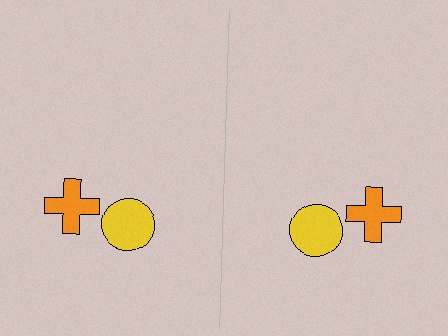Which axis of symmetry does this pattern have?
The pattern has a vertical axis of symmetry running through the center of the image.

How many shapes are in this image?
There are 4 shapes in this image.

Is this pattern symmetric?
Yes, this pattern has bilateral (reflection) symmetry.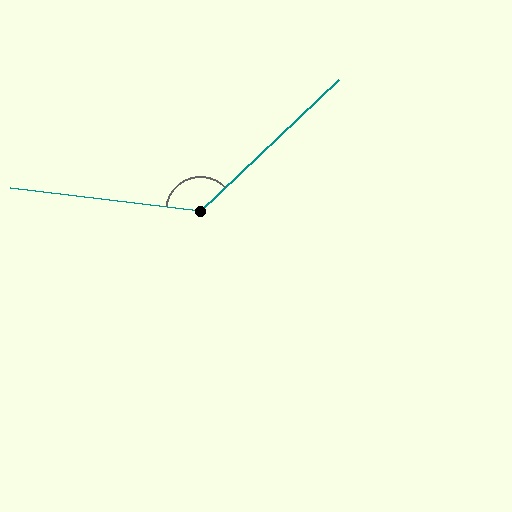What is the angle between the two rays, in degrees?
Approximately 129 degrees.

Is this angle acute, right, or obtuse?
It is obtuse.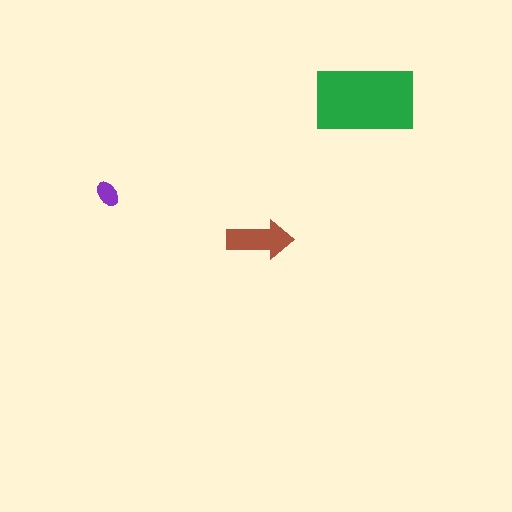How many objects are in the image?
There are 3 objects in the image.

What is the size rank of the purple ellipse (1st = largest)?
3rd.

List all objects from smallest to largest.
The purple ellipse, the brown arrow, the green rectangle.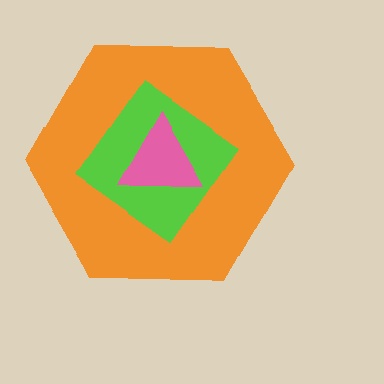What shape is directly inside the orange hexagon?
The lime diamond.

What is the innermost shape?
The pink triangle.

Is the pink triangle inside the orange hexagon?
Yes.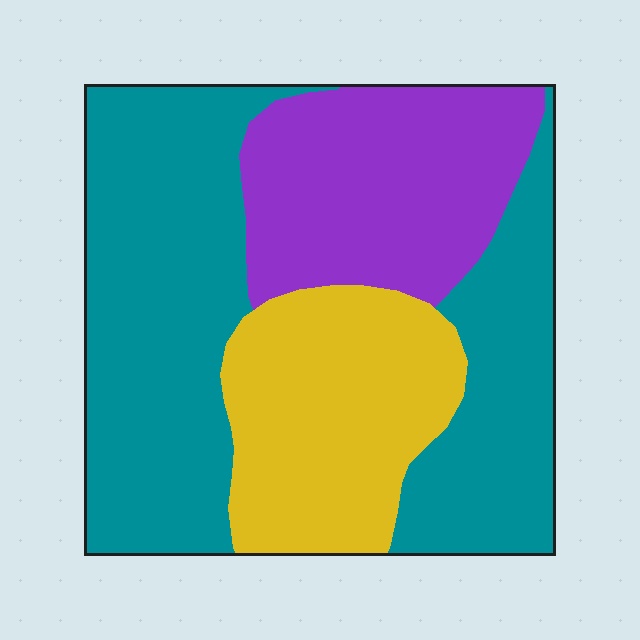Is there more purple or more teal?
Teal.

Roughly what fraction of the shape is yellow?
Yellow covers around 25% of the shape.